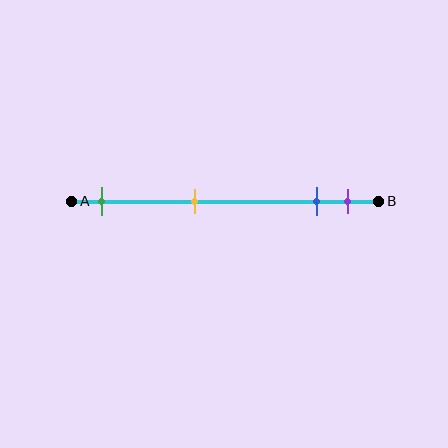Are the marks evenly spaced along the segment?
No, the marks are not evenly spaced.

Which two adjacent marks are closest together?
The blue and purple marks are the closest adjacent pair.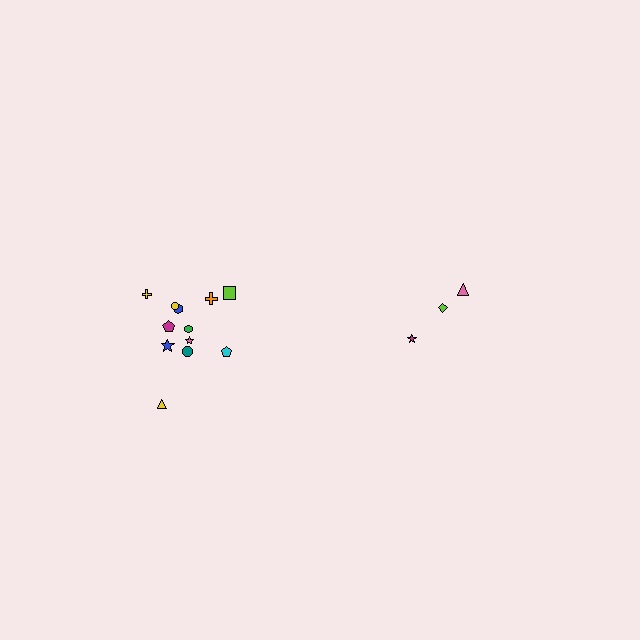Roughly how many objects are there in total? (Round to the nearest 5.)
Roughly 15 objects in total.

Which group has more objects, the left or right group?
The left group.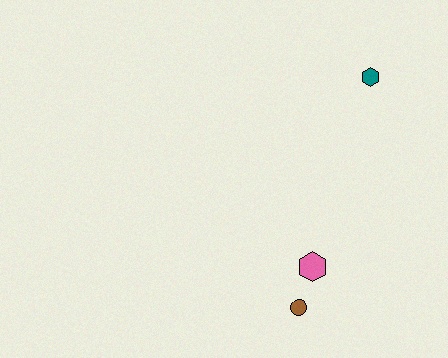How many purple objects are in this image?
There are no purple objects.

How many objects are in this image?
There are 3 objects.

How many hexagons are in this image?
There are 2 hexagons.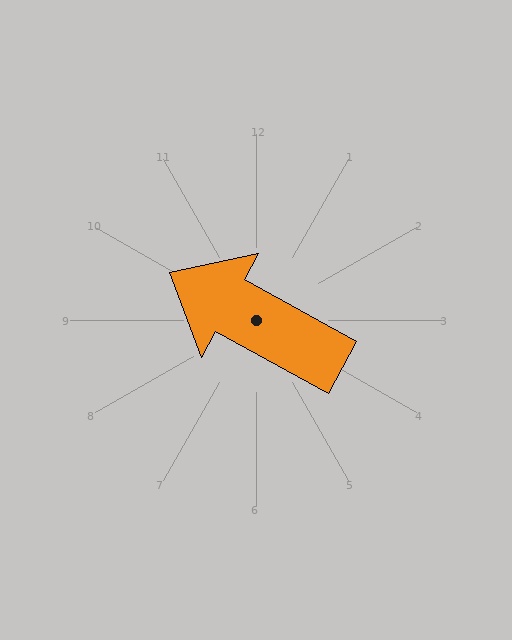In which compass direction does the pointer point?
Northwest.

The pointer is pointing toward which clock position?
Roughly 10 o'clock.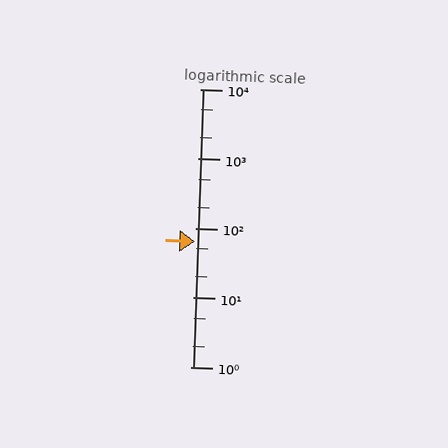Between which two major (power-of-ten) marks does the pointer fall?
The pointer is between 10 and 100.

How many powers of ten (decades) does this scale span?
The scale spans 4 decades, from 1 to 10000.